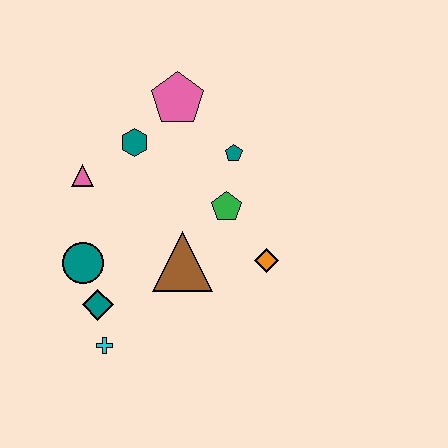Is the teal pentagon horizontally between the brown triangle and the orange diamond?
Yes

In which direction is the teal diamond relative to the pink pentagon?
The teal diamond is below the pink pentagon.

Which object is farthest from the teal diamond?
The pink pentagon is farthest from the teal diamond.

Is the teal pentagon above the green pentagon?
Yes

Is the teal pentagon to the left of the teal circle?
No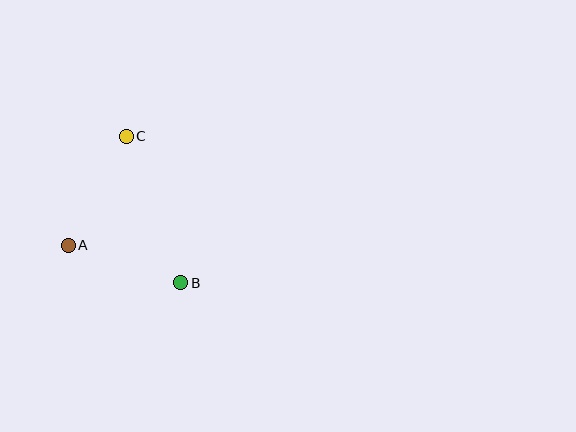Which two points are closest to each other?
Points A and B are closest to each other.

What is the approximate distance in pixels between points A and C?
The distance between A and C is approximately 123 pixels.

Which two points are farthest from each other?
Points B and C are farthest from each other.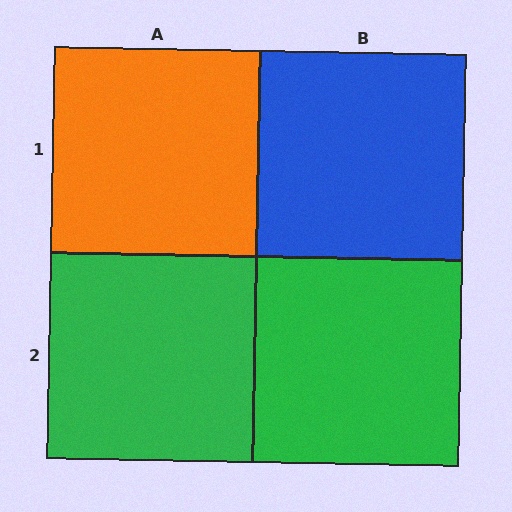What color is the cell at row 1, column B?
Blue.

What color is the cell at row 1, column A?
Orange.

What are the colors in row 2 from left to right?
Green, green.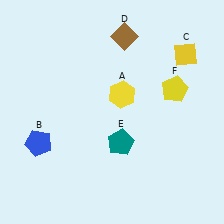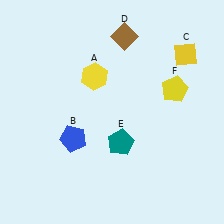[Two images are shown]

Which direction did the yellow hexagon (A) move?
The yellow hexagon (A) moved left.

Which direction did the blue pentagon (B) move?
The blue pentagon (B) moved right.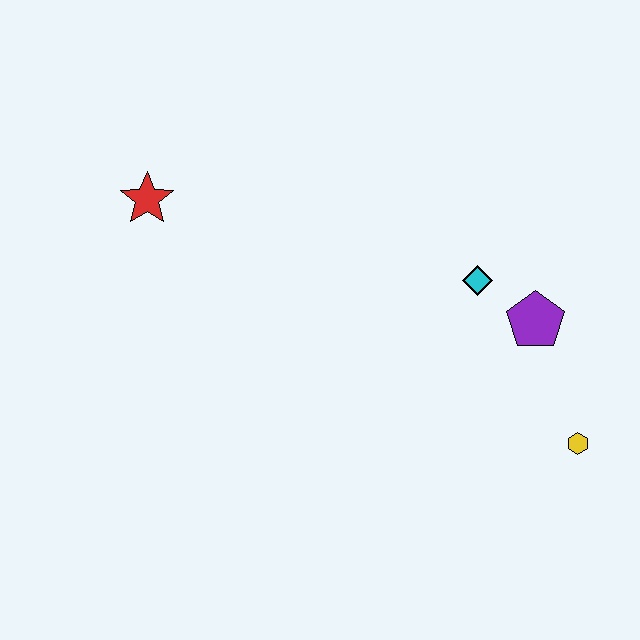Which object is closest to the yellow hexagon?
The purple pentagon is closest to the yellow hexagon.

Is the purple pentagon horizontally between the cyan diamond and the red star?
No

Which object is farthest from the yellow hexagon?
The red star is farthest from the yellow hexagon.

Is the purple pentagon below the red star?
Yes